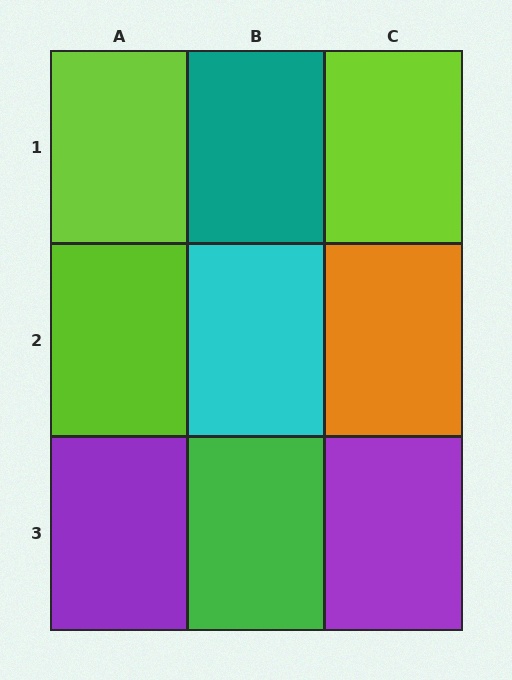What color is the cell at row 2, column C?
Orange.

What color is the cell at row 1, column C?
Lime.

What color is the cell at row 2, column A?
Lime.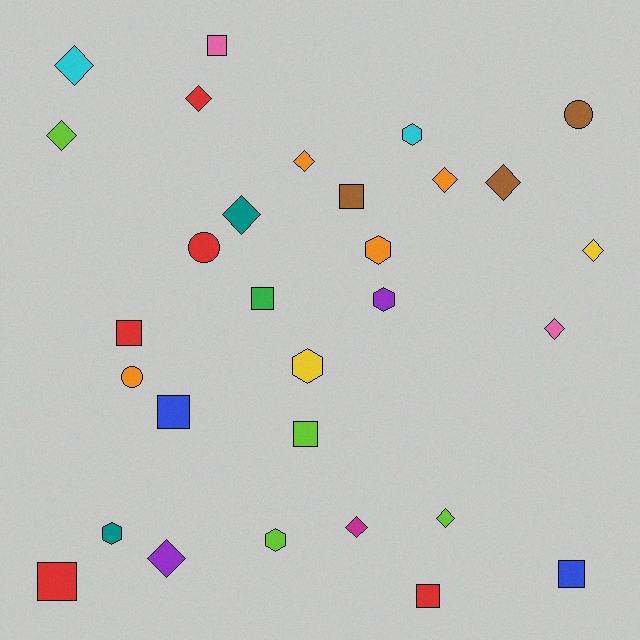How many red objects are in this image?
There are 5 red objects.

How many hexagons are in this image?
There are 6 hexagons.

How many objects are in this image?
There are 30 objects.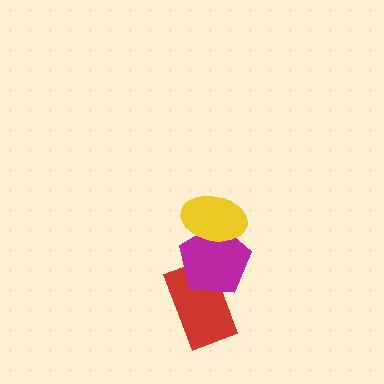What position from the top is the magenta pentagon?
The magenta pentagon is 2nd from the top.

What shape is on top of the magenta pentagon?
The yellow ellipse is on top of the magenta pentagon.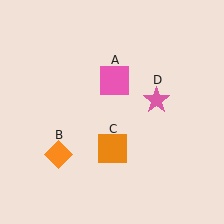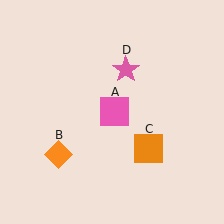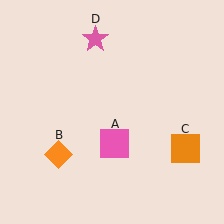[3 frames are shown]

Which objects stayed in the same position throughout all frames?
Orange diamond (object B) remained stationary.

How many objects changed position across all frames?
3 objects changed position: pink square (object A), orange square (object C), pink star (object D).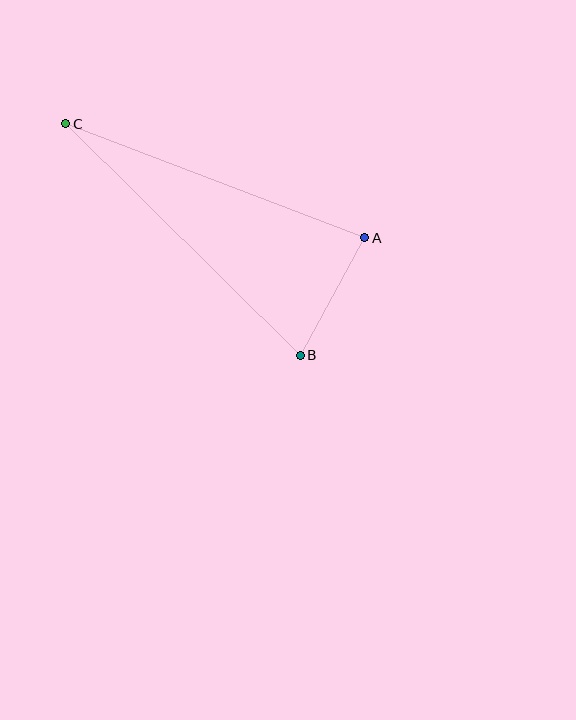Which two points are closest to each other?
Points A and B are closest to each other.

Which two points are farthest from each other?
Points B and C are farthest from each other.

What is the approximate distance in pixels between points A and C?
The distance between A and C is approximately 320 pixels.